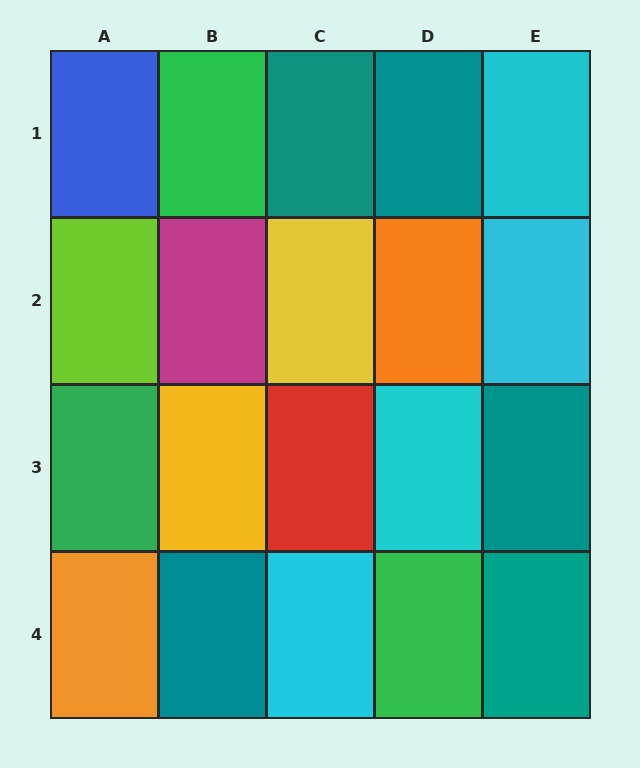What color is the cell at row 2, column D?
Orange.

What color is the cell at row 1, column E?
Cyan.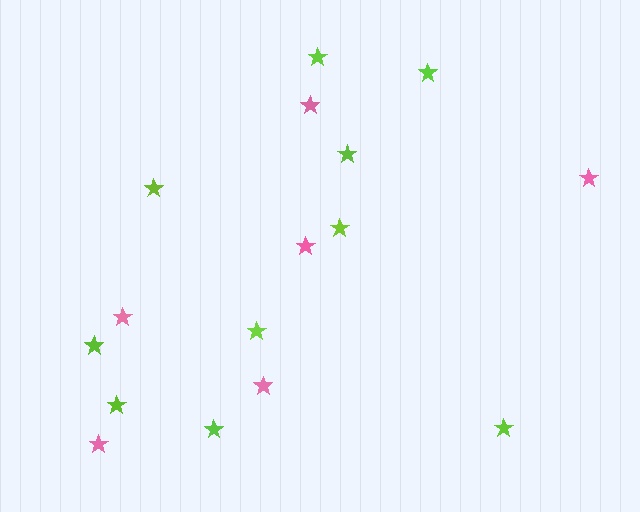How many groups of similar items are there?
There are 2 groups: one group of lime stars (10) and one group of pink stars (6).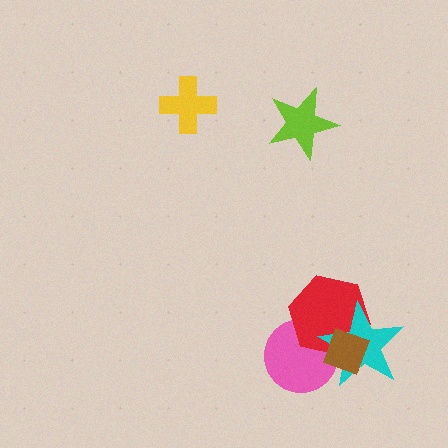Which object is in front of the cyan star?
The brown diamond is in front of the cyan star.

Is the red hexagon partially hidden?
Yes, it is partially covered by another shape.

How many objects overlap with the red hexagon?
3 objects overlap with the red hexagon.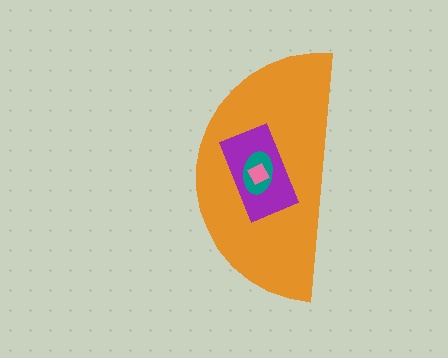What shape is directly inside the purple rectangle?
The teal ellipse.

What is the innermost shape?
The pink diamond.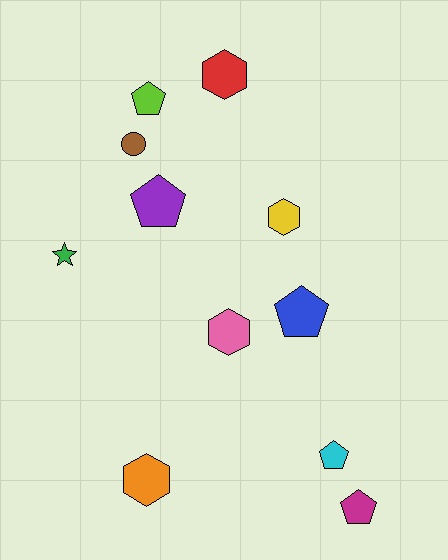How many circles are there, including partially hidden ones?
There is 1 circle.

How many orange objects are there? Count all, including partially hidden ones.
There is 1 orange object.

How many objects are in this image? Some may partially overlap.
There are 11 objects.